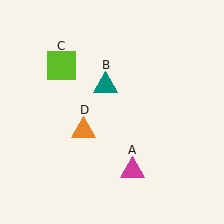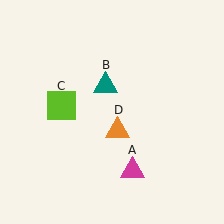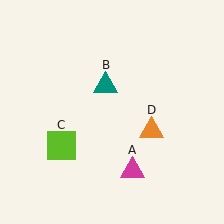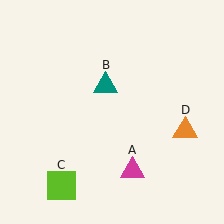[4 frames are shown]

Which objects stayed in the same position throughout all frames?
Magenta triangle (object A) and teal triangle (object B) remained stationary.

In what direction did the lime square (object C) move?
The lime square (object C) moved down.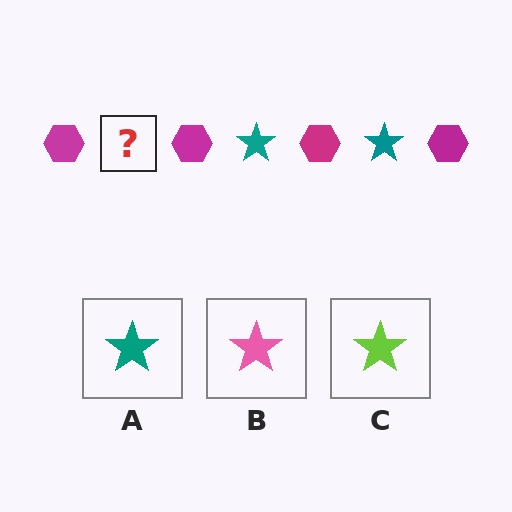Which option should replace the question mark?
Option A.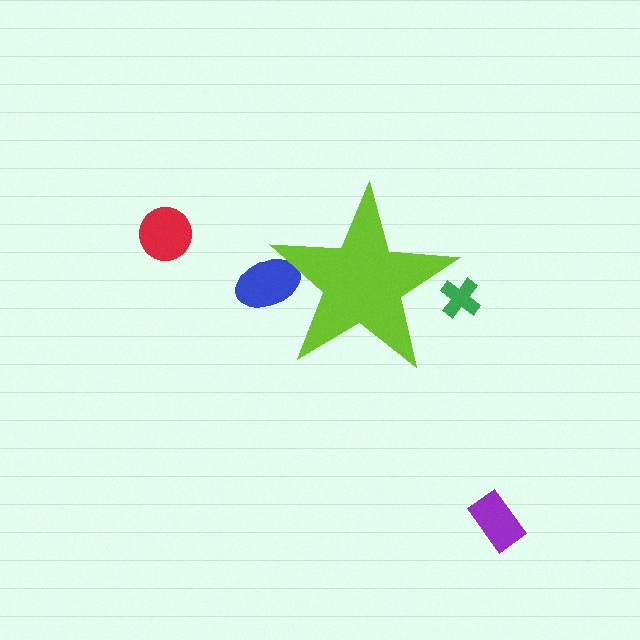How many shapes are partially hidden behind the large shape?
2 shapes are partially hidden.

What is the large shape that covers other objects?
A lime star.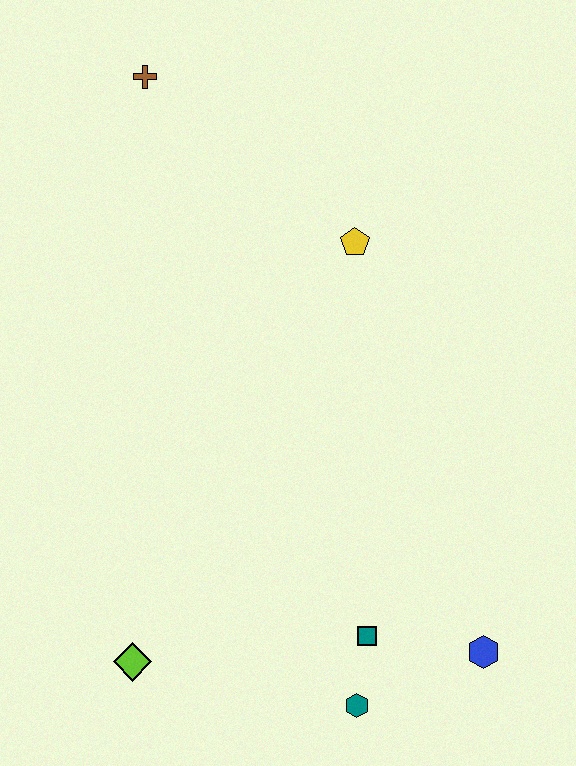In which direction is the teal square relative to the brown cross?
The teal square is below the brown cross.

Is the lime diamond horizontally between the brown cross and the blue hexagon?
No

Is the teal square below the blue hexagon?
No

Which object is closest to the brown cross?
The yellow pentagon is closest to the brown cross.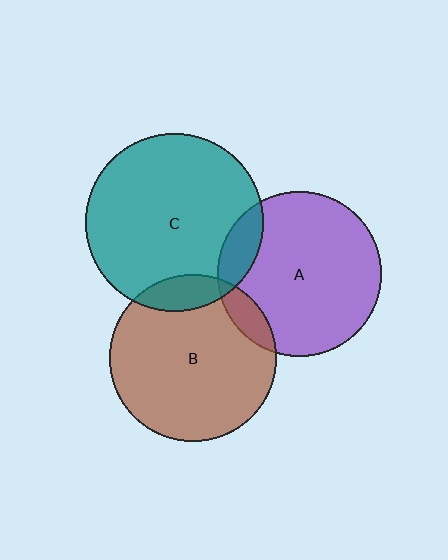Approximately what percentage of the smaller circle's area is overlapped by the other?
Approximately 10%.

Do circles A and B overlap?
Yes.